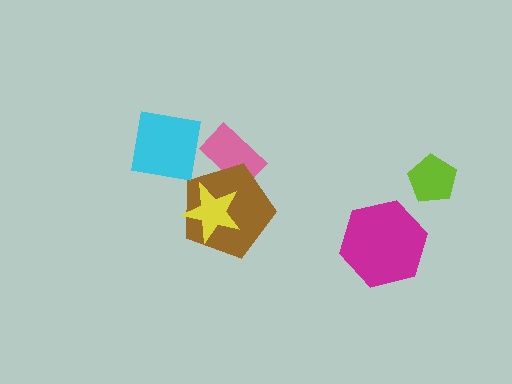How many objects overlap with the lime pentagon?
0 objects overlap with the lime pentagon.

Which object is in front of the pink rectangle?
The brown pentagon is in front of the pink rectangle.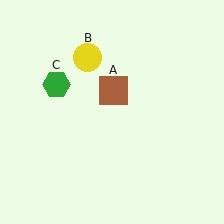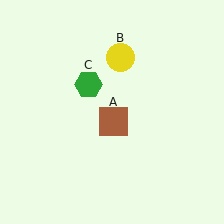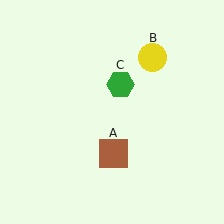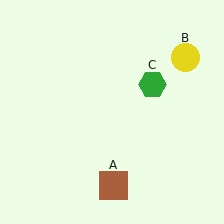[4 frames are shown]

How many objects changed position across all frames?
3 objects changed position: brown square (object A), yellow circle (object B), green hexagon (object C).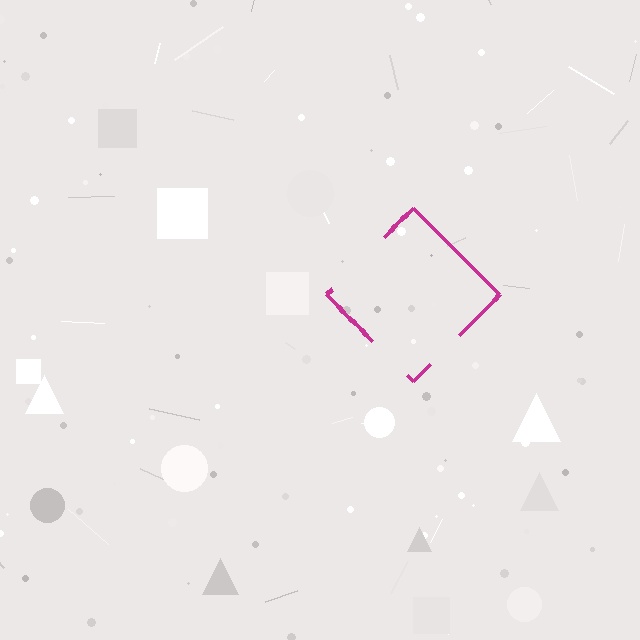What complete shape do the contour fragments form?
The contour fragments form a diamond.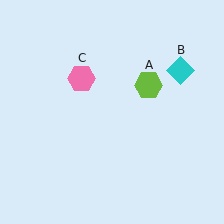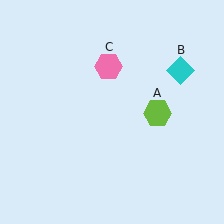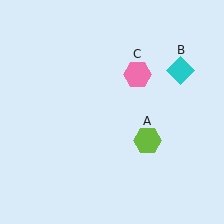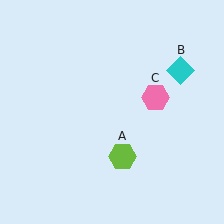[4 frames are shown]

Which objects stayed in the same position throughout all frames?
Cyan diamond (object B) remained stationary.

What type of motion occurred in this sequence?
The lime hexagon (object A), pink hexagon (object C) rotated clockwise around the center of the scene.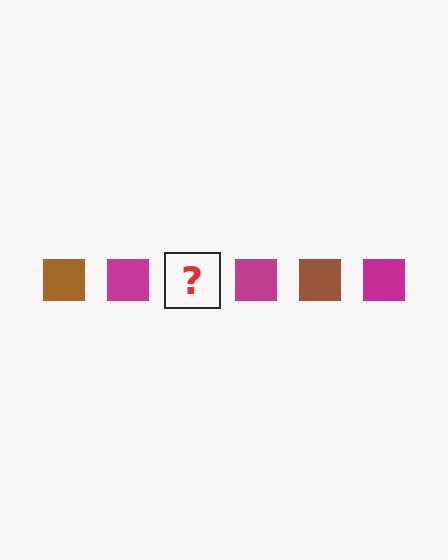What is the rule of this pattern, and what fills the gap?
The rule is that the pattern cycles through brown, magenta squares. The gap should be filled with a brown square.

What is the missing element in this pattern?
The missing element is a brown square.